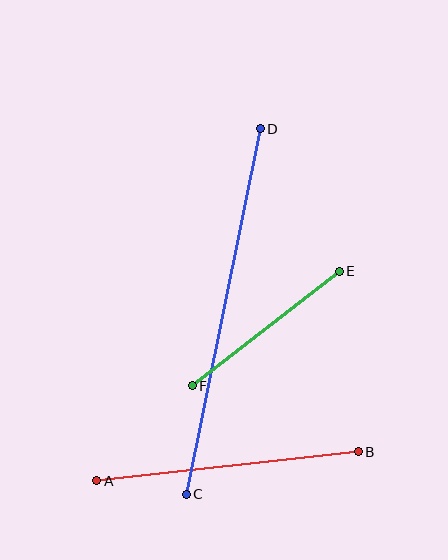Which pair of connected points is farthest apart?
Points C and D are farthest apart.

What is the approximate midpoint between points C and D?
The midpoint is at approximately (223, 312) pixels.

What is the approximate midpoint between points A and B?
The midpoint is at approximately (228, 466) pixels.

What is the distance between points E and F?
The distance is approximately 187 pixels.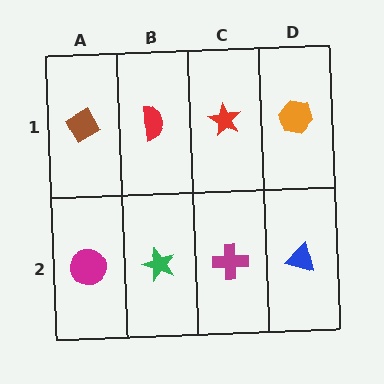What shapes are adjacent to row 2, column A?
A brown diamond (row 1, column A), a green star (row 2, column B).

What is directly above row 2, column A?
A brown diamond.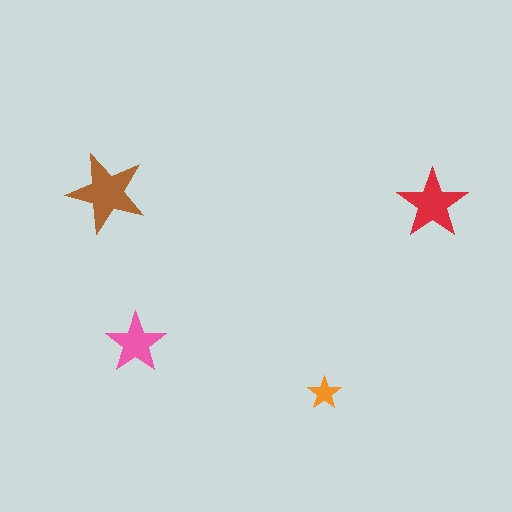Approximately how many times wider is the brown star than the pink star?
About 1.5 times wider.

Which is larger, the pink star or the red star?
The red one.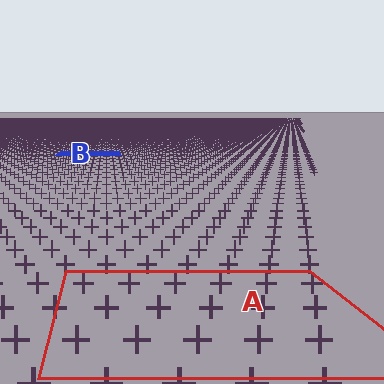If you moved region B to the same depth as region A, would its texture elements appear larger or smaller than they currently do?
They would appear larger. At a closer depth, the same texture elements are projected at a bigger on-screen size.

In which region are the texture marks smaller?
The texture marks are smaller in region B, because it is farther away.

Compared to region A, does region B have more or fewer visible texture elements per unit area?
Region B has more texture elements per unit area — they are packed more densely because it is farther away.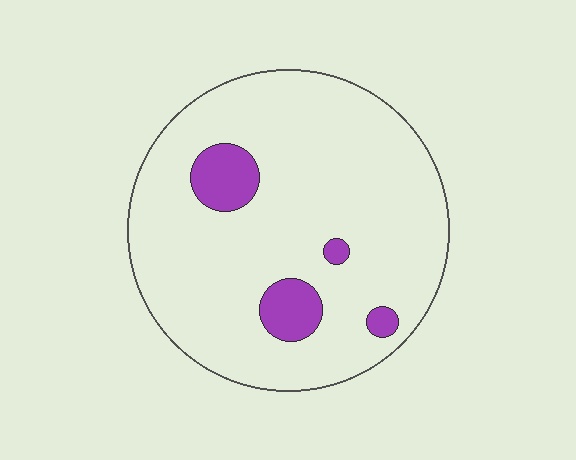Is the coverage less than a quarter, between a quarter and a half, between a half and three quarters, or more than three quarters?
Less than a quarter.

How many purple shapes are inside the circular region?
4.